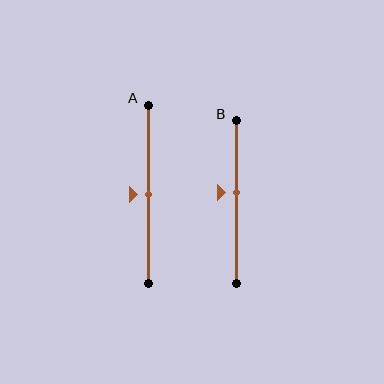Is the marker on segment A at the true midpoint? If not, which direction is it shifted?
Yes, the marker on segment A is at the true midpoint.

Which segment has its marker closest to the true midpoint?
Segment A has its marker closest to the true midpoint.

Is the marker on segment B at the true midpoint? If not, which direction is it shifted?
No, the marker on segment B is shifted upward by about 6% of the segment length.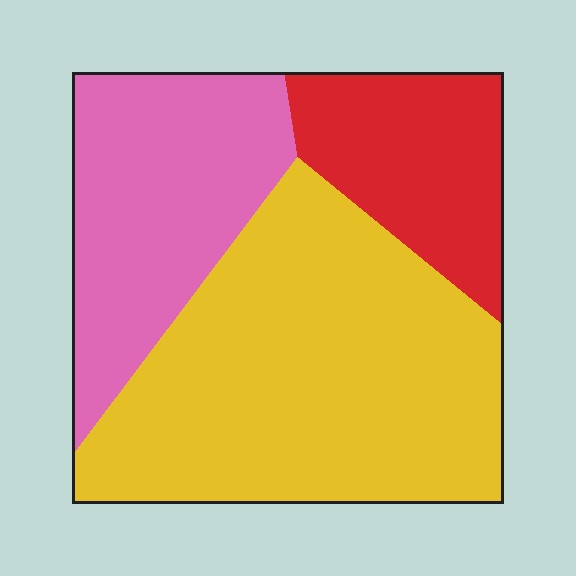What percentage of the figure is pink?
Pink covers 28% of the figure.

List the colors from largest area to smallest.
From largest to smallest: yellow, pink, red.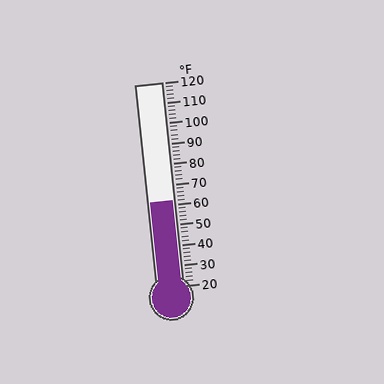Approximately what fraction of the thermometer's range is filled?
The thermometer is filled to approximately 40% of its range.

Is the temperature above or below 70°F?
The temperature is below 70°F.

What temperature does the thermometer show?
The thermometer shows approximately 62°F.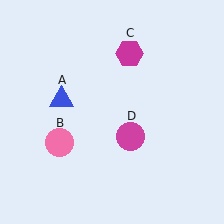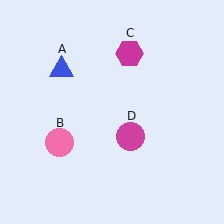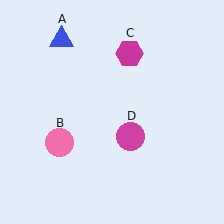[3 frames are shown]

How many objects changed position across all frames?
1 object changed position: blue triangle (object A).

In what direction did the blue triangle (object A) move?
The blue triangle (object A) moved up.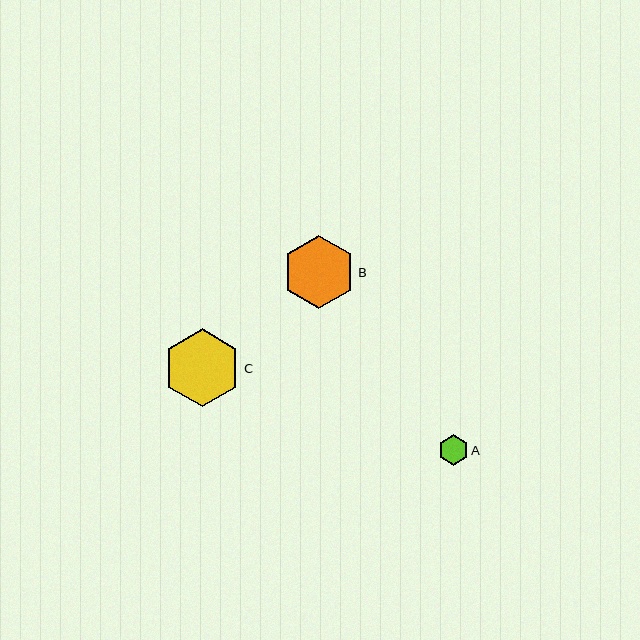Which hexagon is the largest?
Hexagon C is the largest with a size of approximately 78 pixels.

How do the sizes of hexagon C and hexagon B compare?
Hexagon C and hexagon B are approximately the same size.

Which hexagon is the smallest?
Hexagon A is the smallest with a size of approximately 30 pixels.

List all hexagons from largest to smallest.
From largest to smallest: C, B, A.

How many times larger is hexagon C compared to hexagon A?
Hexagon C is approximately 2.6 times the size of hexagon A.